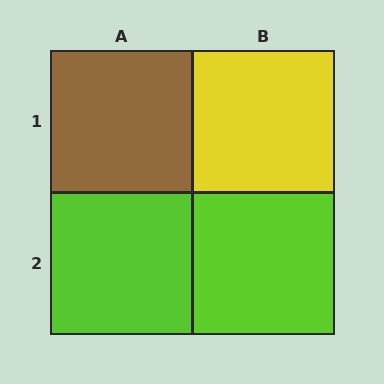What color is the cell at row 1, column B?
Yellow.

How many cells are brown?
1 cell is brown.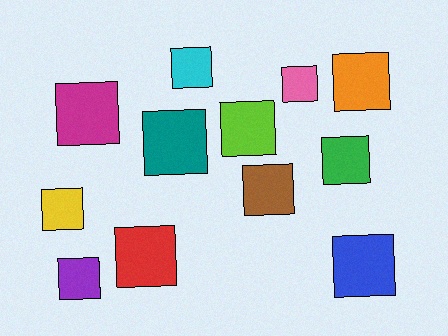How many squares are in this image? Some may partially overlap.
There are 12 squares.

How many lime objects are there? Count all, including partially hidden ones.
There is 1 lime object.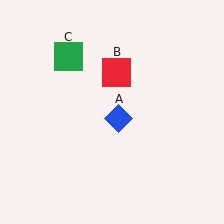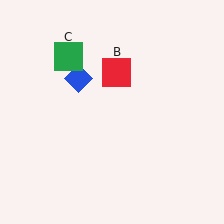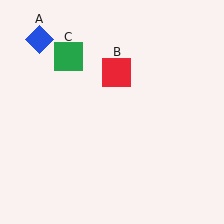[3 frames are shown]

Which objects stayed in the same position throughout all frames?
Red square (object B) and green square (object C) remained stationary.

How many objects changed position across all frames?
1 object changed position: blue diamond (object A).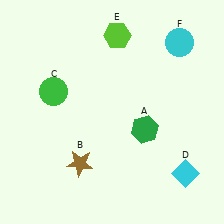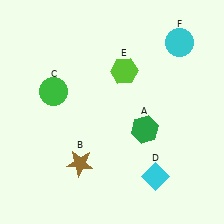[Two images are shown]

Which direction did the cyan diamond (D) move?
The cyan diamond (D) moved left.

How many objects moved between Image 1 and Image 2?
2 objects moved between the two images.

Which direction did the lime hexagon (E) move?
The lime hexagon (E) moved down.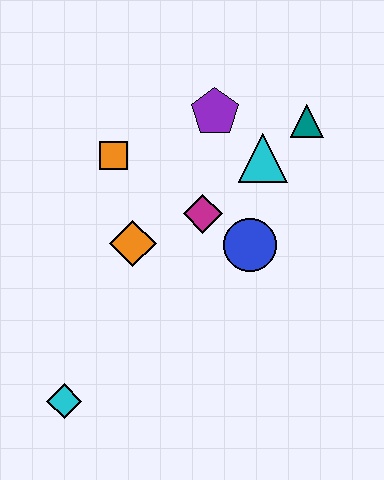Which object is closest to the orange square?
The orange diamond is closest to the orange square.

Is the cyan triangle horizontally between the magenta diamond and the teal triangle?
Yes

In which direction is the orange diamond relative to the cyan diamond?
The orange diamond is above the cyan diamond.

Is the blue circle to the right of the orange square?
Yes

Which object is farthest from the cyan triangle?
The cyan diamond is farthest from the cyan triangle.